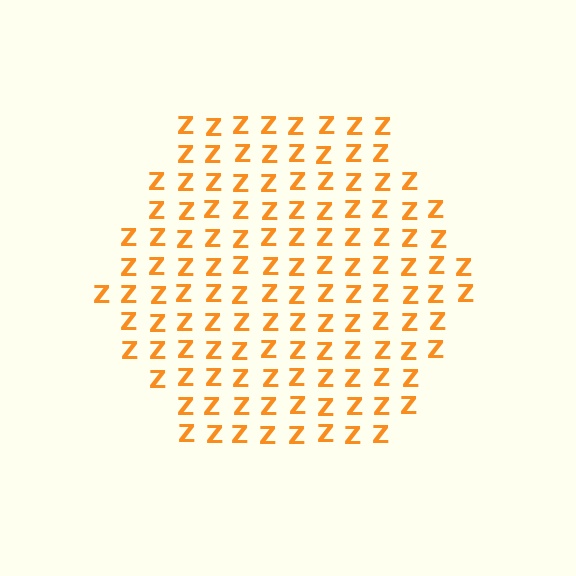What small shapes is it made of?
It is made of small letter Z's.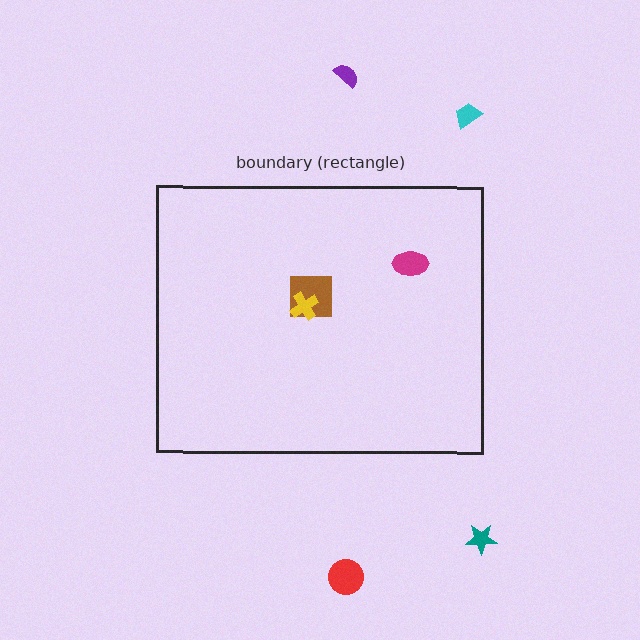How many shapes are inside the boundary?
3 inside, 4 outside.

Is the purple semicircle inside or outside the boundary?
Outside.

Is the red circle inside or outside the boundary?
Outside.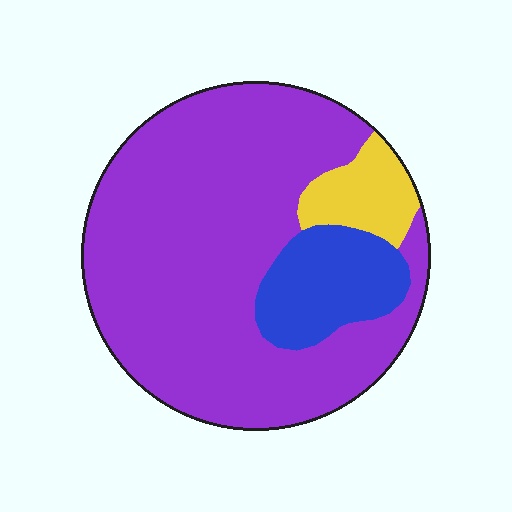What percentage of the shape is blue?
Blue takes up about one eighth (1/8) of the shape.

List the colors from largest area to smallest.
From largest to smallest: purple, blue, yellow.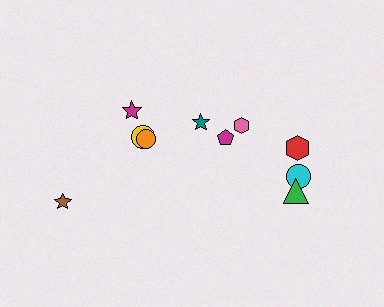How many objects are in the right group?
There are 6 objects.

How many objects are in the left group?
There are 4 objects.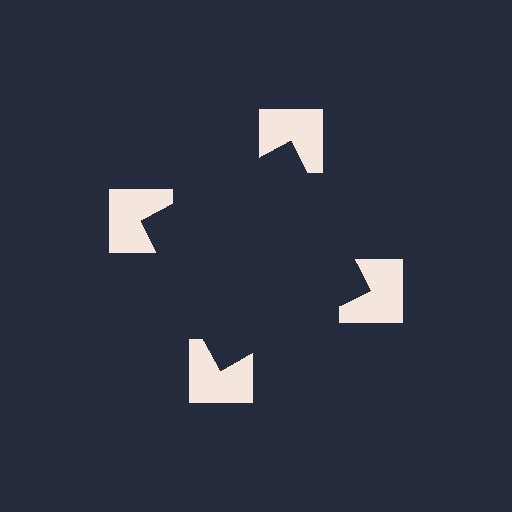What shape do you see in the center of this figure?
An illusory square — its edges are inferred from the aligned wedge cuts in the notched squares, not physically drawn.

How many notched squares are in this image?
There are 4 — one at each vertex of the illusory square.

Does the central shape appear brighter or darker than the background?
It typically appears slightly darker than the background, even though no actual brightness change is drawn.